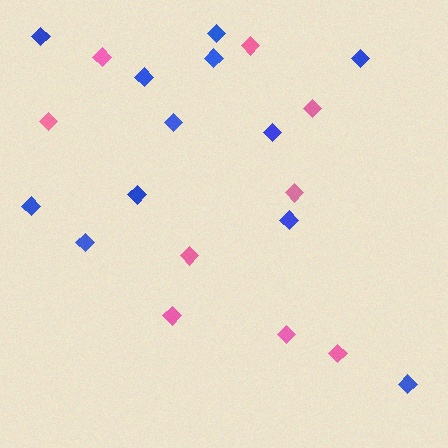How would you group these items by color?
There are 2 groups: one group of blue diamonds (12) and one group of pink diamonds (9).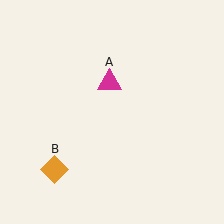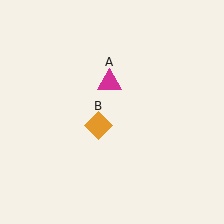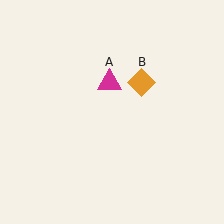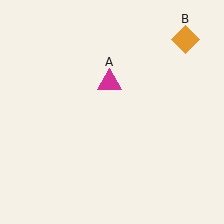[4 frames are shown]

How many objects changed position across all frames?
1 object changed position: orange diamond (object B).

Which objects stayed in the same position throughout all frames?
Magenta triangle (object A) remained stationary.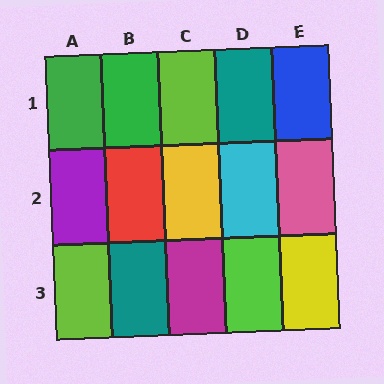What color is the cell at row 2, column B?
Red.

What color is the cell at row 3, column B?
Teal.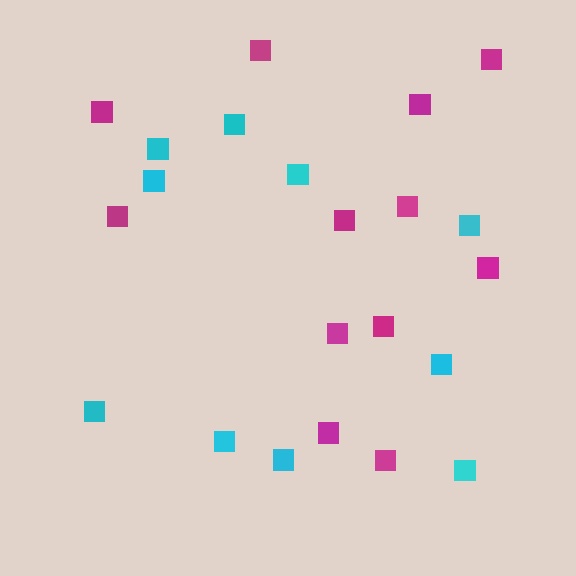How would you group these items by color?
There are 2 groups: one group of cyan squares (10) and one group of magenta squares (12).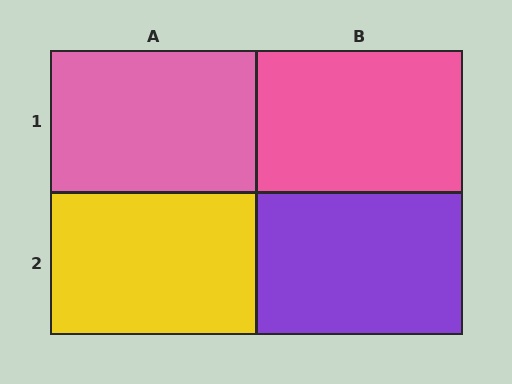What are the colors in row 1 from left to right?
Pink, pink.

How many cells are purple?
1 cell is purple.